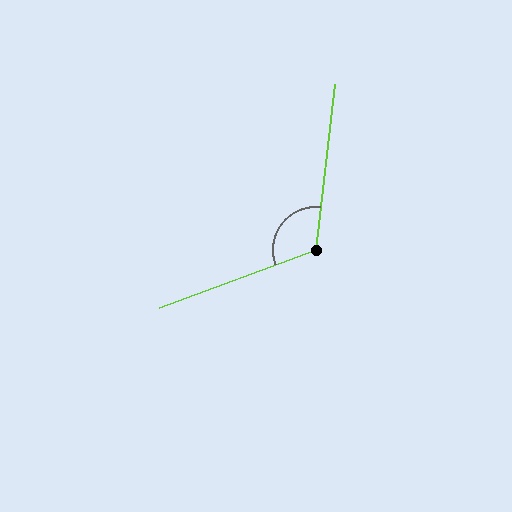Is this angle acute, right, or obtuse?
It is obtuse.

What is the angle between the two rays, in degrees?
Approximately 117 degrees.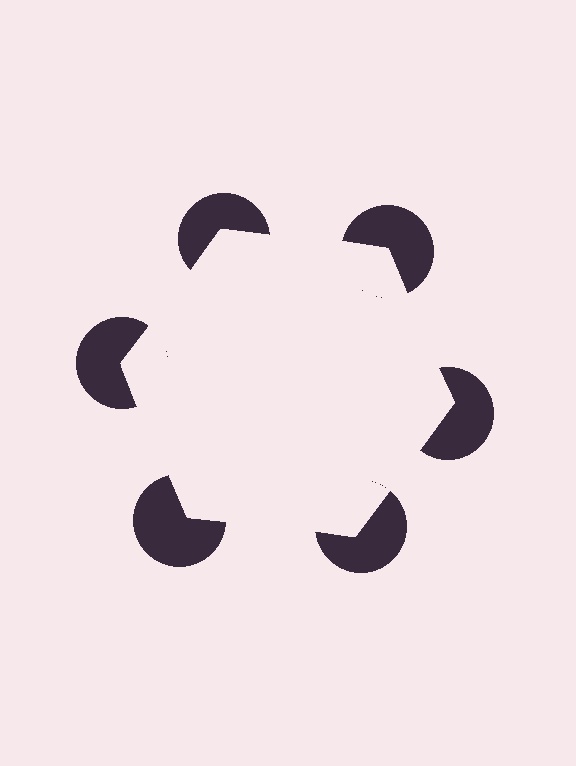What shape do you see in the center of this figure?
An illusory hexagon — its edges are inferred from the aligned wedge cuts in the pac-man discs, not physically drawn.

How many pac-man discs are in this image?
There are 6 — one at each vertex of the illusory hexagon.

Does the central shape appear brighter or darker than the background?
It typically appears slightly brighter than the background, even though no actual brightness change is drawn.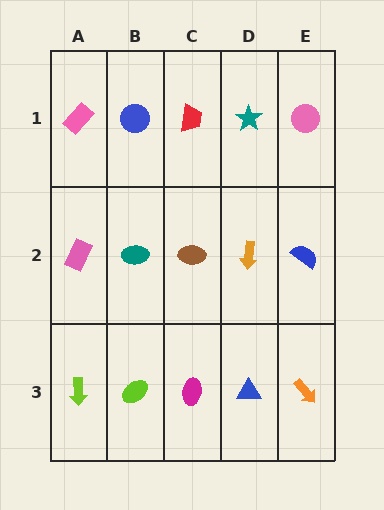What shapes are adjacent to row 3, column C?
A brown ellipse (row 2, column C), a lime ellipse (row 3, column B), a blue triangle (row 3, column D).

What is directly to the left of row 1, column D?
A red trapezoid.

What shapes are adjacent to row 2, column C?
A red trapezoid (row 1, column C), a magenta ellipse (row 3, column C), a teal ellipse (row 2, column B), an orange arrow (row 2, column D).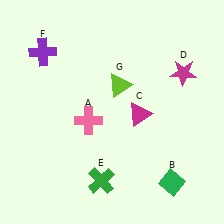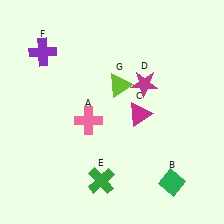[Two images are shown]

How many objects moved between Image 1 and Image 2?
1 object moved between the two images.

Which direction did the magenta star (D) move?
The magenta star (D) moved left.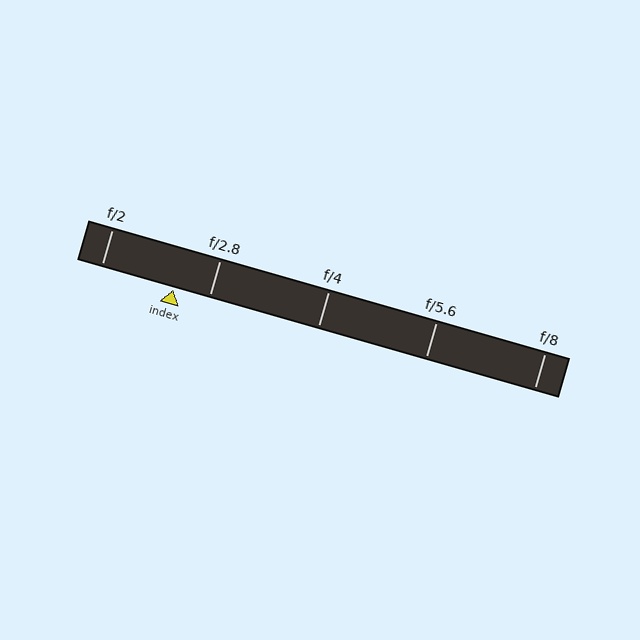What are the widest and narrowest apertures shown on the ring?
The widest aperture shown is f/2 and the narrowest is f/8.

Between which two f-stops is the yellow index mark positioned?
The index mark is between f/2 and f/2.8.